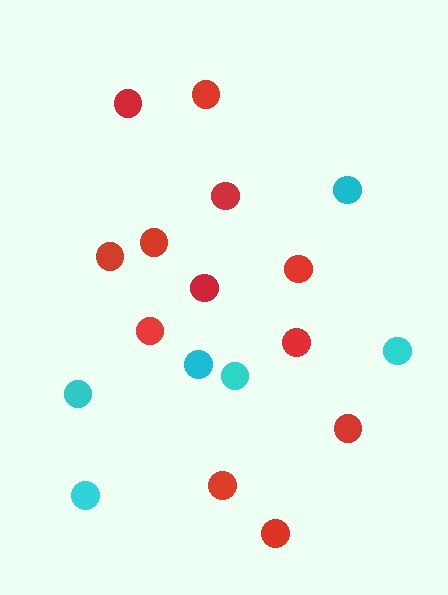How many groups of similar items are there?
There are 2 groups: one group of red circles (12) and one group of cyan circles (6).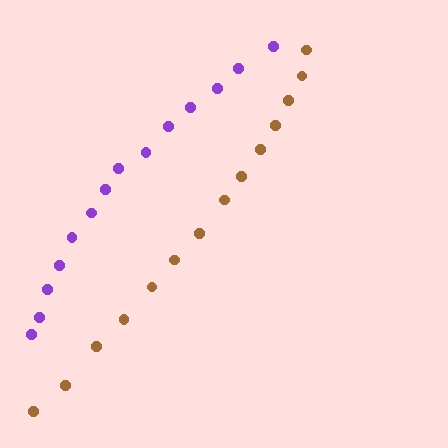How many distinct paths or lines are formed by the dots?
There are 2 distinct paths.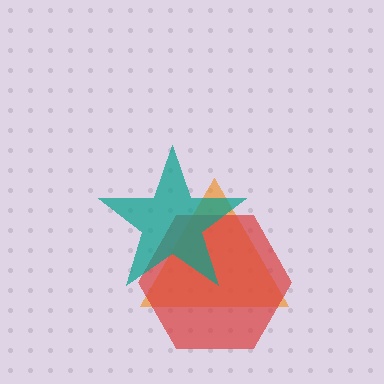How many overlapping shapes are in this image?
There are 3 overlapping shapes in the image.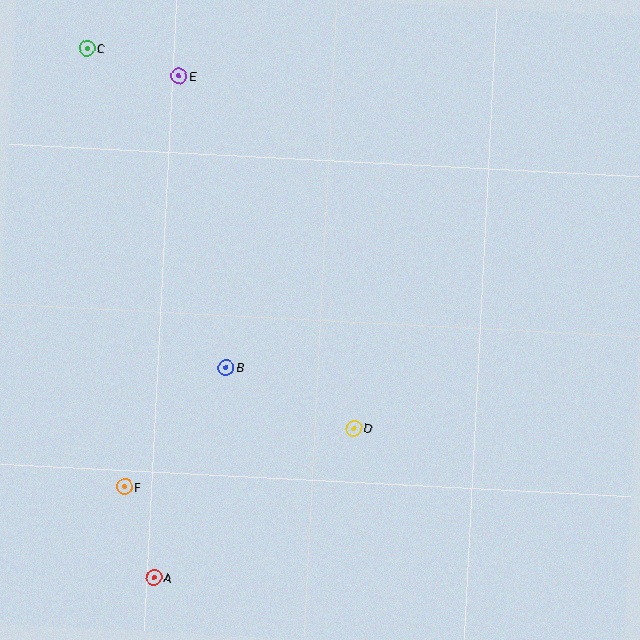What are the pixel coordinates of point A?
Point A is at (154, 578).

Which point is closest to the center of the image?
Point B at (226, 368) is closest to the center.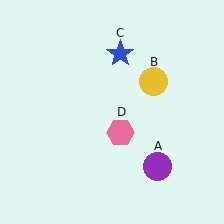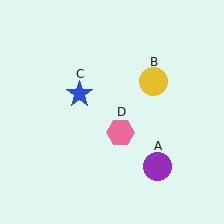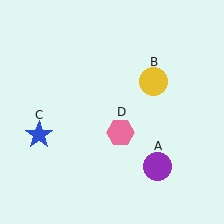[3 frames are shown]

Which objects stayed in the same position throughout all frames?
Purple circle (object A) and yellow circle (object B) and pink hexagon (object D) remained stationary.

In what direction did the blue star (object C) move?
The blue star (object C) moved down and to the left.